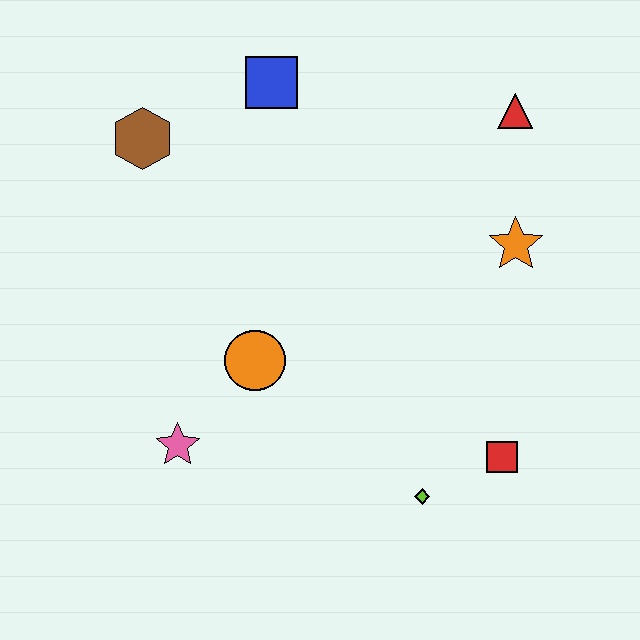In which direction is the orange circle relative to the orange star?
The orange circle is to the left of the orange star.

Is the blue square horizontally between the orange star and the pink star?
Yes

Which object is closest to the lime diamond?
The red square is closest to the lime diamond.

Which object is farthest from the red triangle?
The pink star is farthest from the red triangle.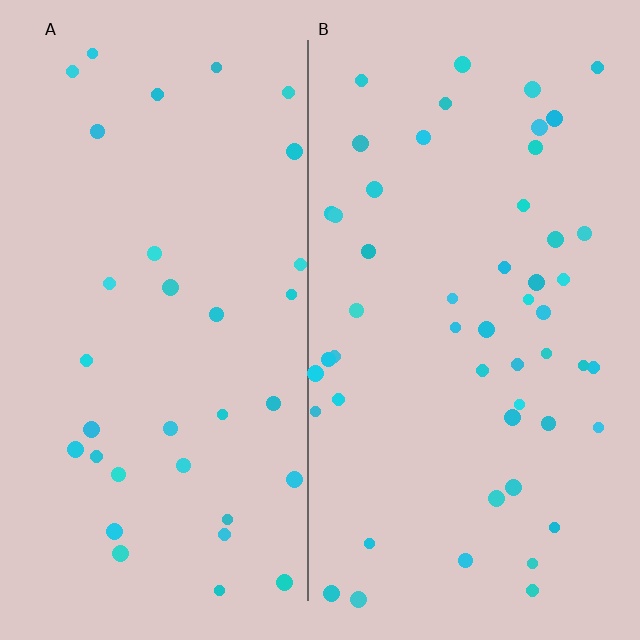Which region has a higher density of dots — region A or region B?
B (the right).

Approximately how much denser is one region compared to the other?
Approximately 1.6× — region B over region A.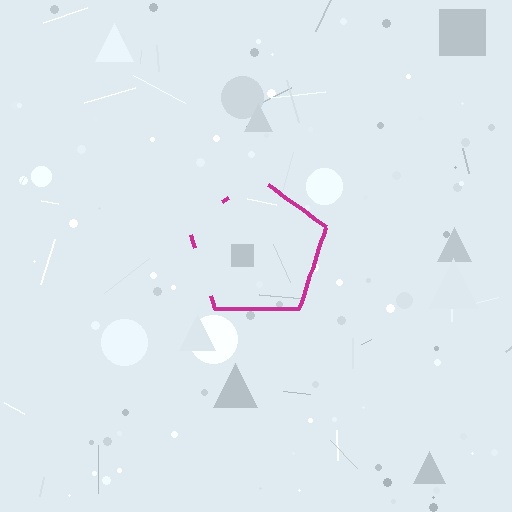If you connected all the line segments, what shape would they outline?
They would outline a pentagon.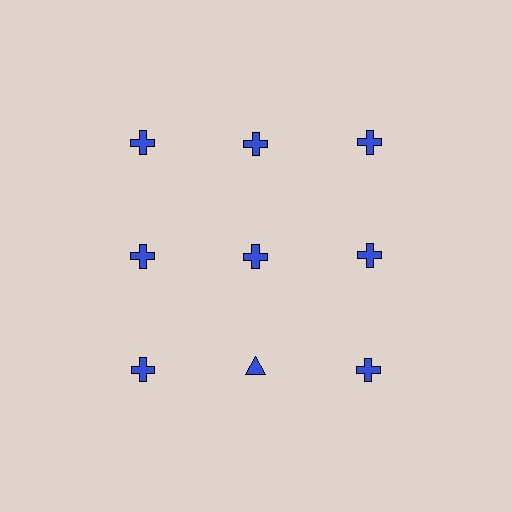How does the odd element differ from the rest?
It has a different shape: triangle instead of cross.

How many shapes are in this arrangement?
There are 9 shapes arranged in a grid pattern.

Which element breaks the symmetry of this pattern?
The blue triangle in the third row, second from left column breaks the symmetry. All other shapes are blue crosses.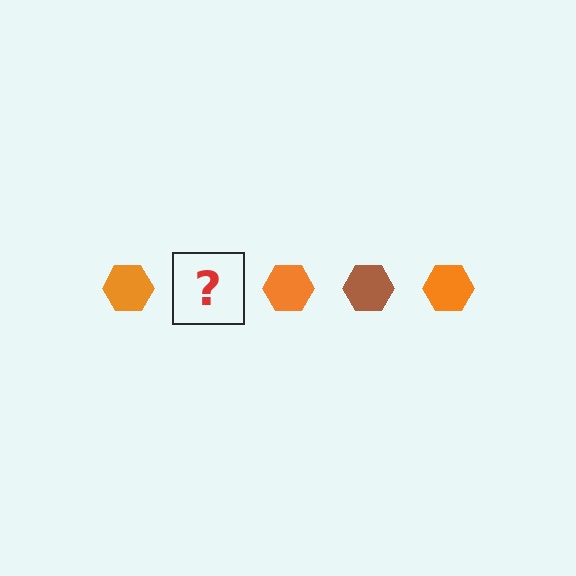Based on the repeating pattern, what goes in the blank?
The blank should be a brown hexagon.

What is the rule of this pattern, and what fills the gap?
The rule is that the pattern cycles through orange, brown hexagons. The gap should be filled with a brown hexagon.